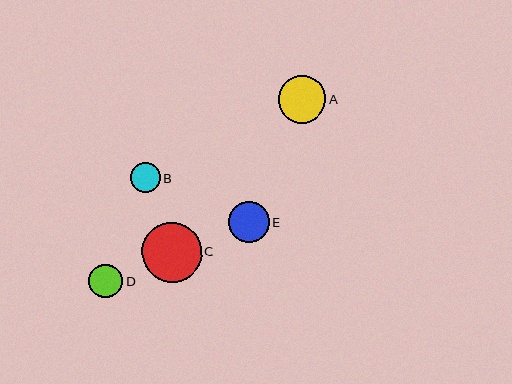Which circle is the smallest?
Circle B is the smallest with a size of approximately 30 pixels.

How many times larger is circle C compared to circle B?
Circle C is approximately 2.0 times the size of circle B.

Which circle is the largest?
Circle C is the largest with a size of approximately 59 pixels.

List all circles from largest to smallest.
From largest to smallest: C, A, E, D, B.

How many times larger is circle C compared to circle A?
Circle C is approximately 1.2 times the size of circle A.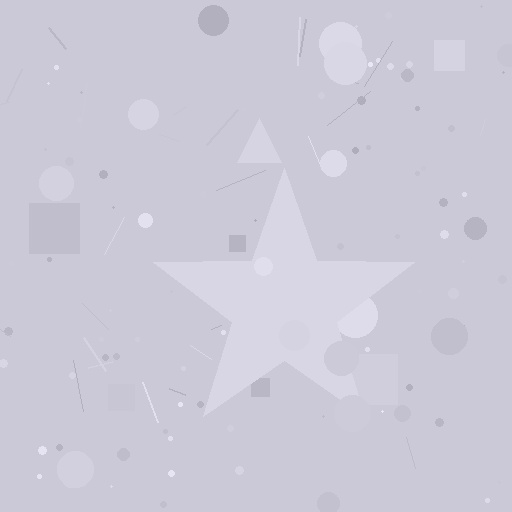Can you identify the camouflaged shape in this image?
The camouflaged shape is a star.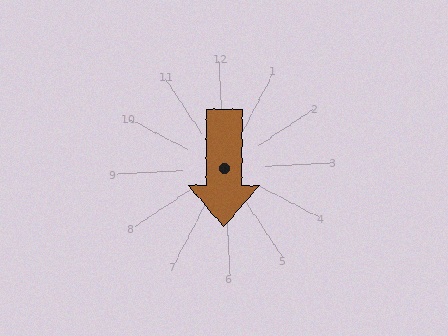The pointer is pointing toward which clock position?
Roughly 6 o'clock.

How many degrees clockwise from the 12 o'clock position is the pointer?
Approximately 183 degrees.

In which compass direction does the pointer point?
South.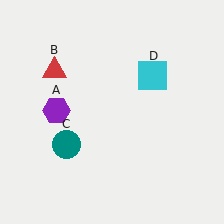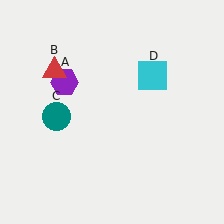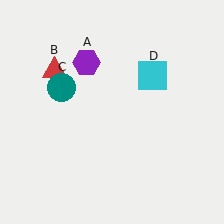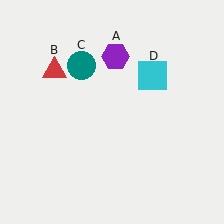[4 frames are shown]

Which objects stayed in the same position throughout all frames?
Red triangle (object B) and cyan square (object D) remained stationary.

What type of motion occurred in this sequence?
The purple hexagon (object A), teal circle (object C) rotated clockwise around the center of the scene.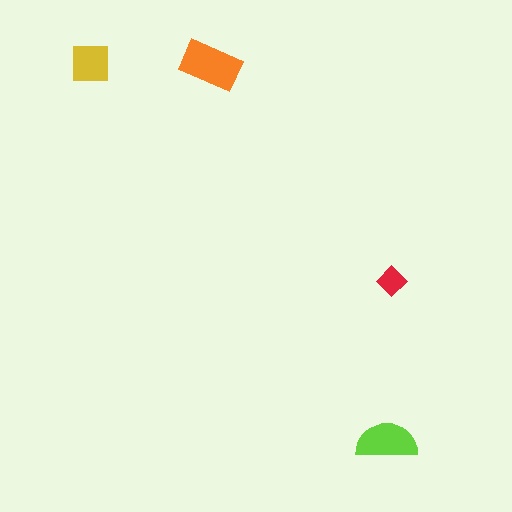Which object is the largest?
The orange rectangle.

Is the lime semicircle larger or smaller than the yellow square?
Larger.